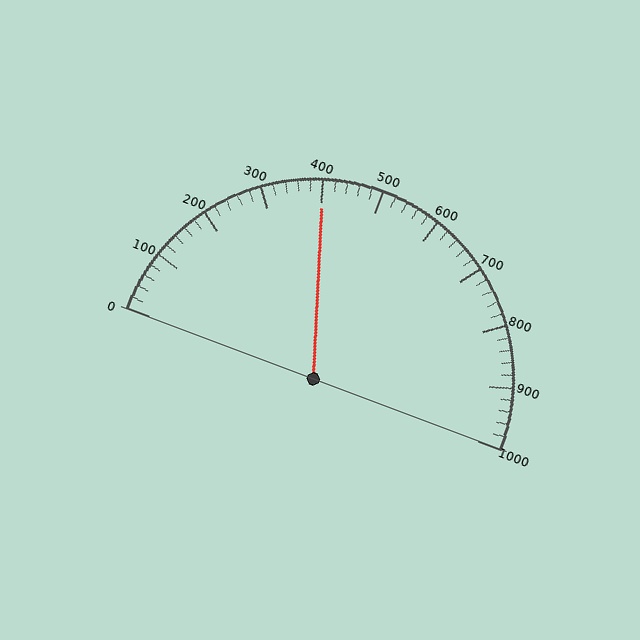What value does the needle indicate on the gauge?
The needle indicates approximately 400.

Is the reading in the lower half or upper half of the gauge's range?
The reading is in the lower half of the range (0 to 1000).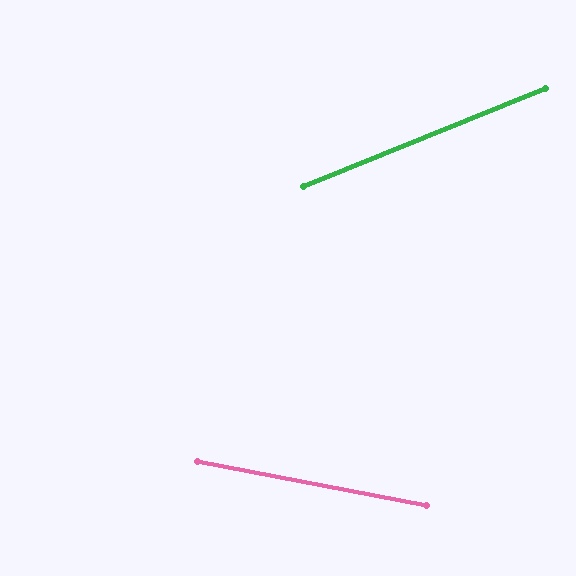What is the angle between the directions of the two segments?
Approximately 33 degrees.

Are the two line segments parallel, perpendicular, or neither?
Neither parallel nor perpendicular — they differ by about 33°.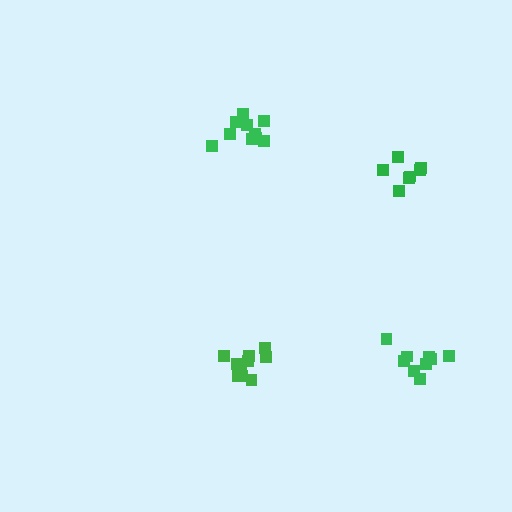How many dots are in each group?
Group 1: 7 dots, Group 2: 10 dots, Group 3: 10 dots, Group 4: 9 dots (36 total).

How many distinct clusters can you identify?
There are 4 distinct clusters.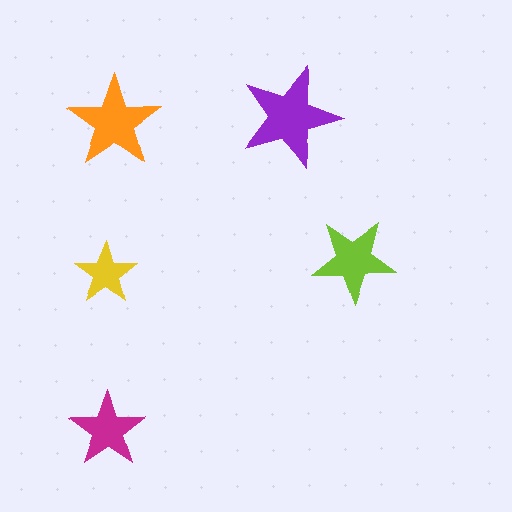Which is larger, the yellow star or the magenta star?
The magenta one.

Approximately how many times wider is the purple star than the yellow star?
About 1.5 times wider.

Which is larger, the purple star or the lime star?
The purple one.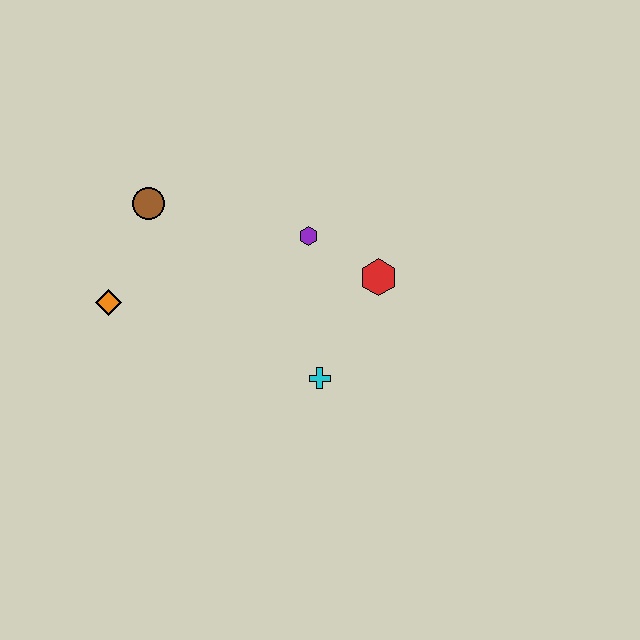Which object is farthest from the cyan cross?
The brown circle is farthest from the cyan cross.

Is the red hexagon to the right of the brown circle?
Yes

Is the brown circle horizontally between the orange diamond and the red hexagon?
Yes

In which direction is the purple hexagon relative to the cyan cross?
The purple hexagon is above the cyan cross.